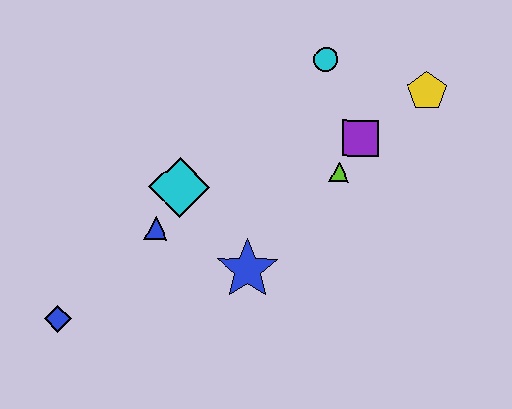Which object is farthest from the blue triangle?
The yellow pentagon is farthest from the blue triangle.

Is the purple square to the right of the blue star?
Yes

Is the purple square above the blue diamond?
Yes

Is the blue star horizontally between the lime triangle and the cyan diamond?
Yes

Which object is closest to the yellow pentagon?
The purple square is closest to the yellow pentagon.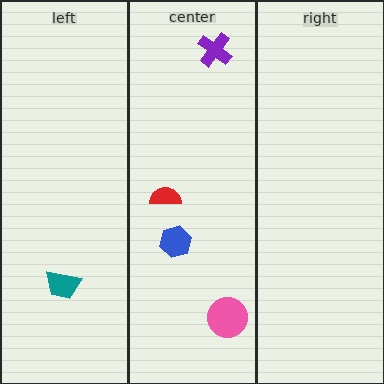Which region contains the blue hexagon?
The center region.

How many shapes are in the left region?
1.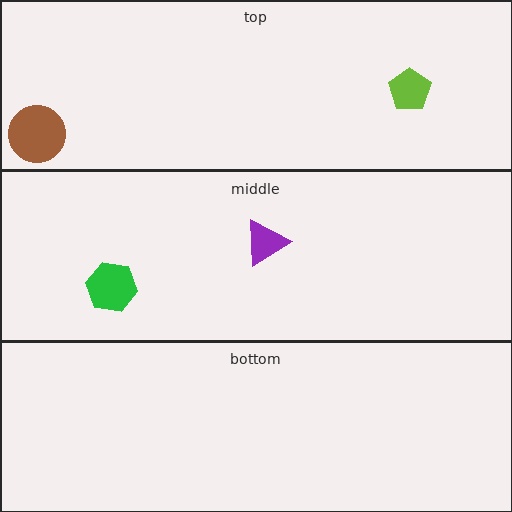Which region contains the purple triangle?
The middle region.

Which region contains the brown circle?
The top region.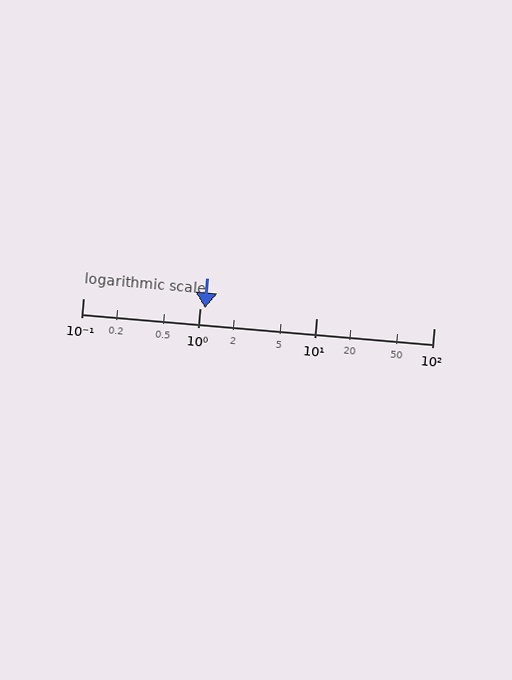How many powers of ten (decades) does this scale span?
The scale spans 3 decades, from 0.1 to 100.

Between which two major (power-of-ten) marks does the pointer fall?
The pointer is between 1 and 10.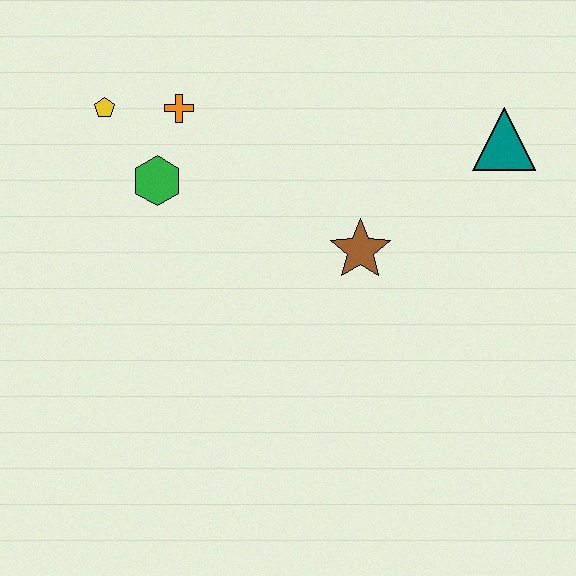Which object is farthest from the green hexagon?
The teal triangle is farthest from the green hexagon.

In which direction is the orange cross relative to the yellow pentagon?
The orange cross is to the right of the yellow pentagon.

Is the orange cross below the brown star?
No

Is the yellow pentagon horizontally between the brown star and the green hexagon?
No